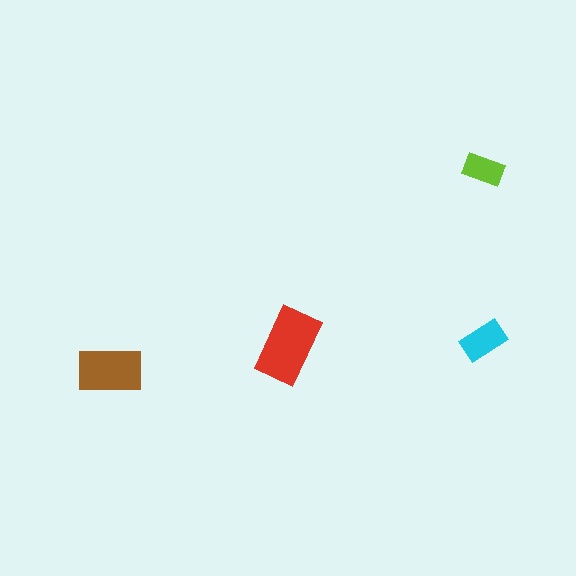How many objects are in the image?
There are 4 objects in the image.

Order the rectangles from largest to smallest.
the red one, the brown one, the cyan one, the lime one.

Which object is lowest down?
The brown rectangle is bottommost.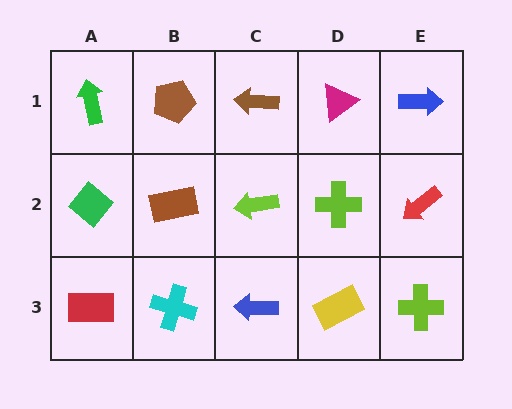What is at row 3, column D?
A yellow rectangle.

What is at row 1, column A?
A green arrow.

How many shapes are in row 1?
5 shapes.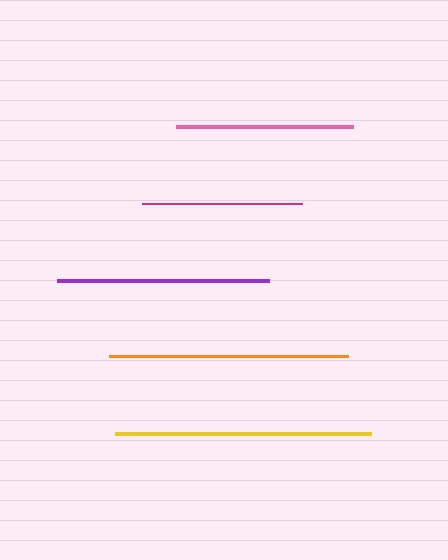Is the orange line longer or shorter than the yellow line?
The yellow line is longer than the orange line.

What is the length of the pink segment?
The pink segment is approximately 178 pixels long.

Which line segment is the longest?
The yellow line is the longest at approximately 256 pixels.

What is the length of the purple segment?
The purple segment is approximately 212 pixels long.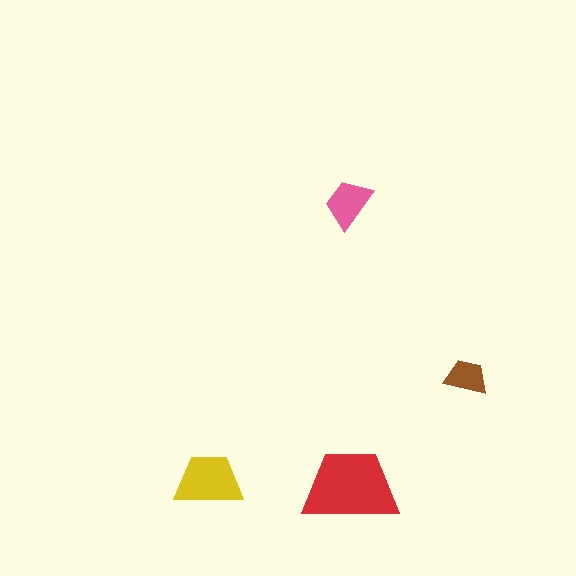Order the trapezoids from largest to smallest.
the red one, the yellow one, the pink one, the brown one.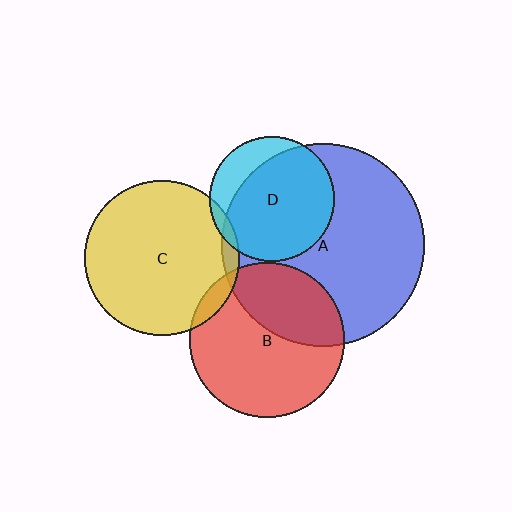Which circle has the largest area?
Circle A (blue).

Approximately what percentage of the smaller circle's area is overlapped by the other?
Approximately 5%.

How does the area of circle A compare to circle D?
Approximately 2.6 times.